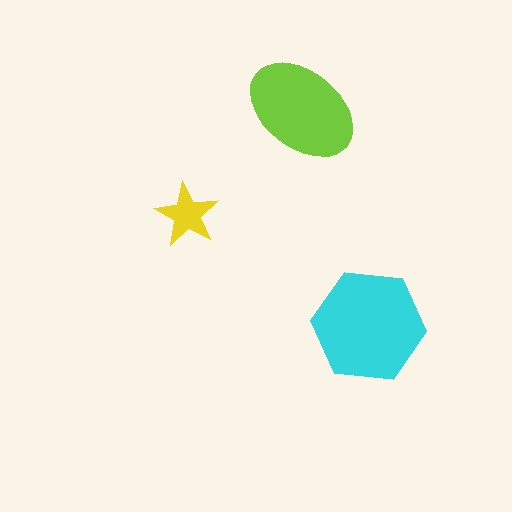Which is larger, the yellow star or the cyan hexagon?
The cyan hexagon.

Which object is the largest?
The cyan hexagon.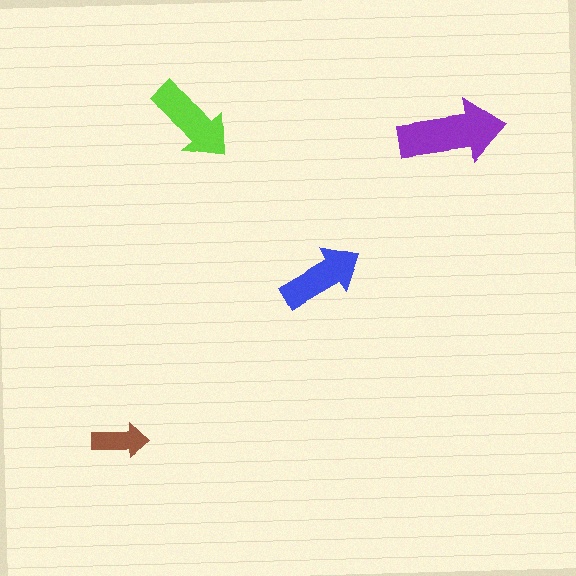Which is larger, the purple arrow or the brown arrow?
The purple one.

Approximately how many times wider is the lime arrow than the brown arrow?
About 1.5 times wider.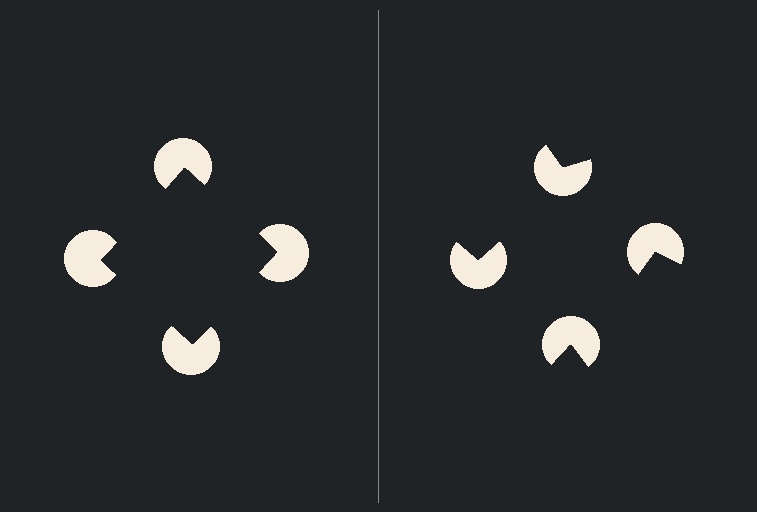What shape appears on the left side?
An illusory square.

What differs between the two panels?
The pac-man discs are positioned identically on both sides; only the wedge orientations differ. On the left they align to a square; on the right they are misaligned.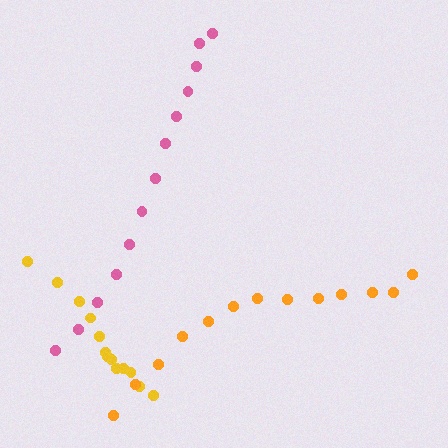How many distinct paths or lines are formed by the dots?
There are 3 distinct paths.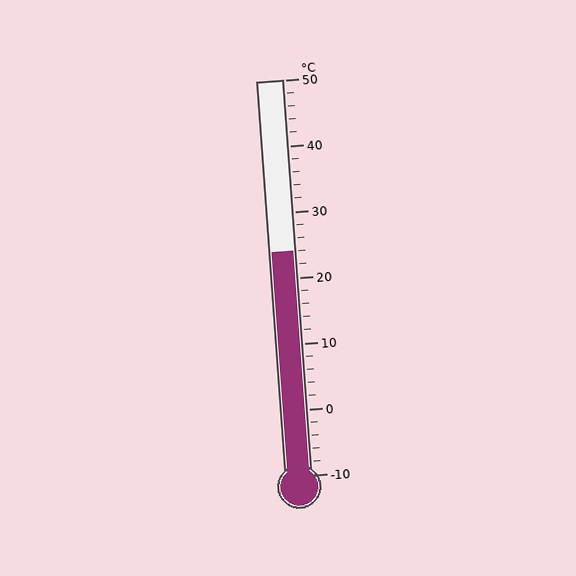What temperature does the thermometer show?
The thermometer shows approximately 24°C.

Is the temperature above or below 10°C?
The temperature is above 10°C.